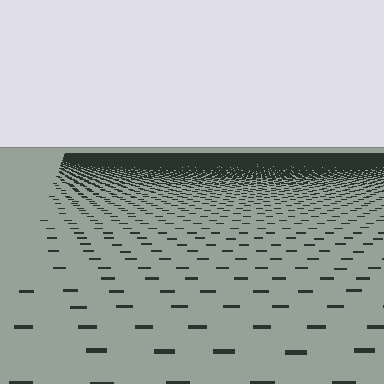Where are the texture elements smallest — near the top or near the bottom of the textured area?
Near the top.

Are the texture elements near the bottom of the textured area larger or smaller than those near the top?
Larger. Near the bottom, elements are closer to the viewer and appear at a bigger on-screen size.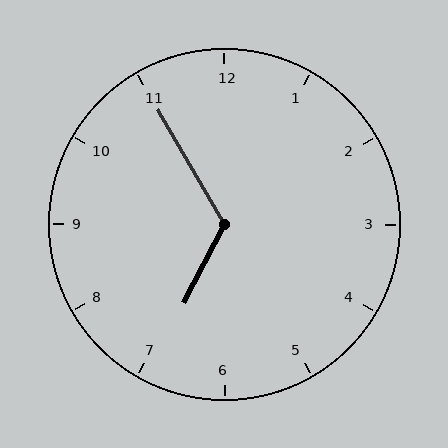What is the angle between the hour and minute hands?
Approximately 122 degrees.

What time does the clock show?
6:55.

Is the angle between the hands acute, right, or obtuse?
It is obtuse.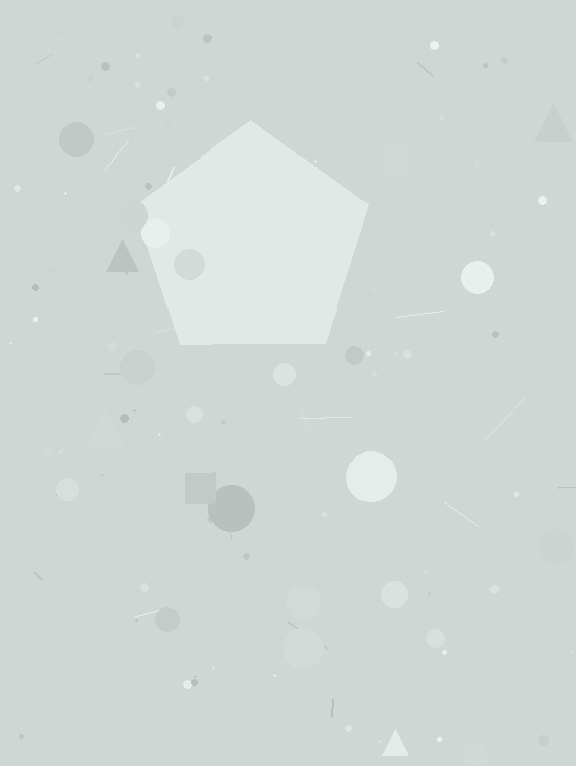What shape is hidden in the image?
A pentagon is hidden in the image.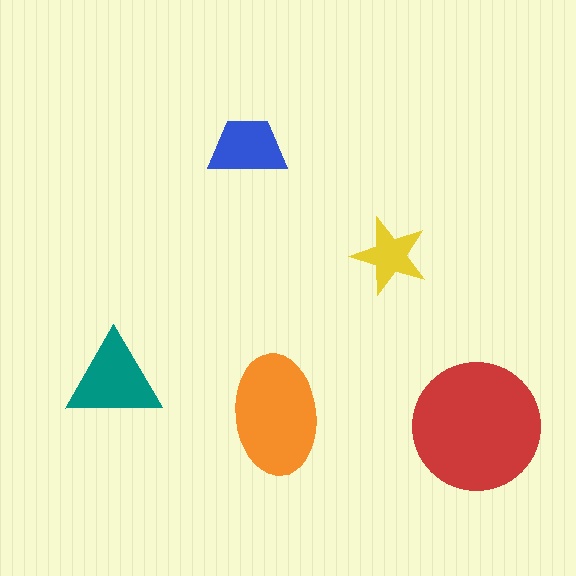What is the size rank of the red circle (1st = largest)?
1st.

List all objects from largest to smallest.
The red circle, the orange ellipse, the teal triangle, the blue trapezoid, the yellow star.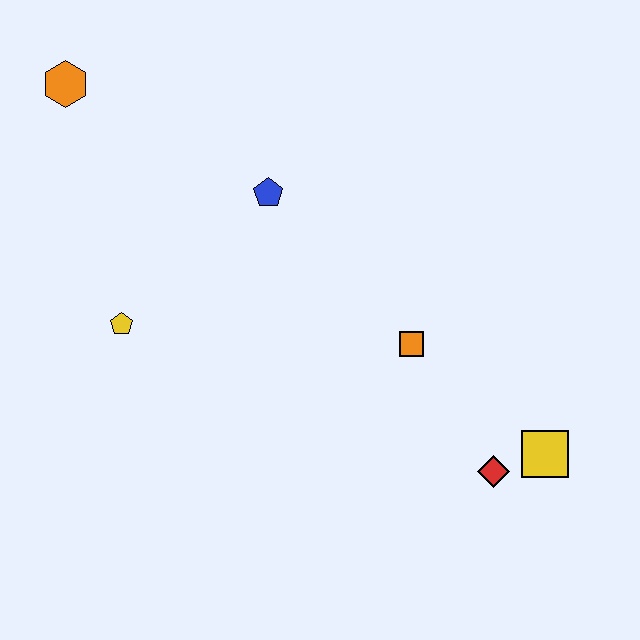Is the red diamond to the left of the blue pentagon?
No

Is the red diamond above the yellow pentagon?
No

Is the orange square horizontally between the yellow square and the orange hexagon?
Yes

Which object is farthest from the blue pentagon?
The yellow square is farthest from the blue pentagon.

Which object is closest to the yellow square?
The red diamond is closest to the yellow square.